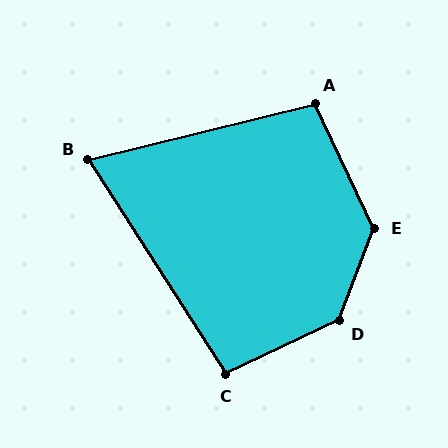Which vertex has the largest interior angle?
D, at approximately 136 degrees.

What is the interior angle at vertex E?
Approximately 134 degrees (obtuse).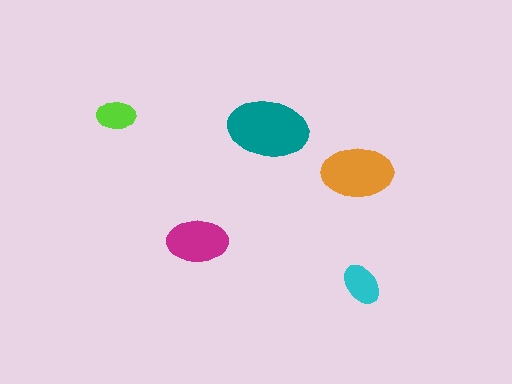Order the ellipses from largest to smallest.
the teal one, the orange one, the magenta one, the cyan one, the lime one.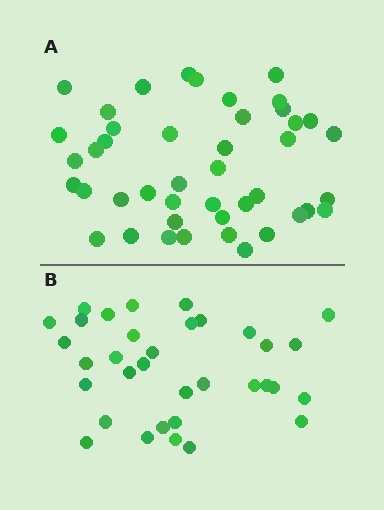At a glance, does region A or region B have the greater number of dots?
Region A (the top region) has more dots.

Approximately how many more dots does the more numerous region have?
Region A has roughly 10 or so more dots than region B.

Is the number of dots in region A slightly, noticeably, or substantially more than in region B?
Region A has noticeably more, but not dramatically so. The ratio is roughly 1.3 to 1.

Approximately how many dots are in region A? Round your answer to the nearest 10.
About 40 dots. (The exact count is 44, which rounds to 40.)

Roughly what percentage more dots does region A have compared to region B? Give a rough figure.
About 30% more.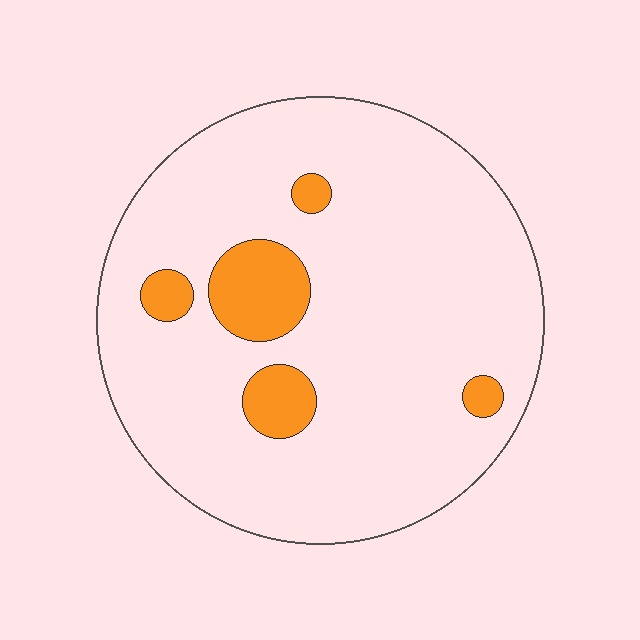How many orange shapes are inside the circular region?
5.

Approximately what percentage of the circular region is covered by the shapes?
Approximately 10%.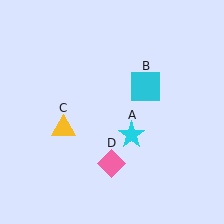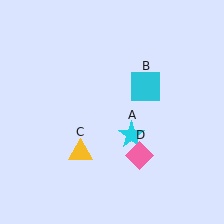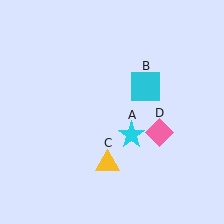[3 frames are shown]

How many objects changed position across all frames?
2 objects changed position: yellow triangle (object C), pink diamond (object D).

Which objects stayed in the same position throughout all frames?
Cyan star (object A) and cyan square (object B) remained stationary.